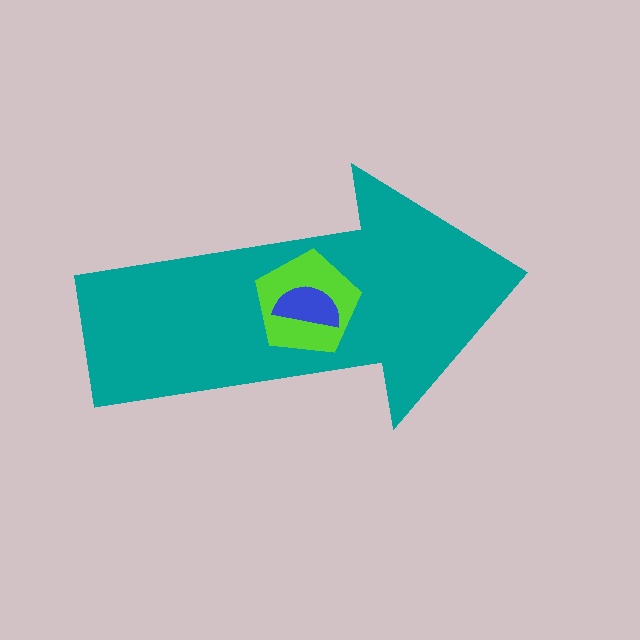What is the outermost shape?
The teal arrow.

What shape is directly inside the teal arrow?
The lime pentagon.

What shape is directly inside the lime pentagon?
The blue semicircle.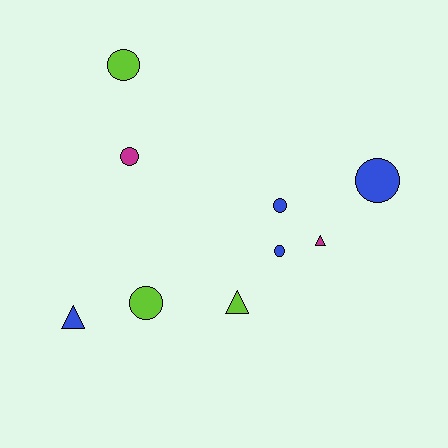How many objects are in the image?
There are 9 objects.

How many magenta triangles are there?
There is 1 magenta triangle.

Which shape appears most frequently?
Circle, with 6 objects.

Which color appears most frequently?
Blue, with 4 objects.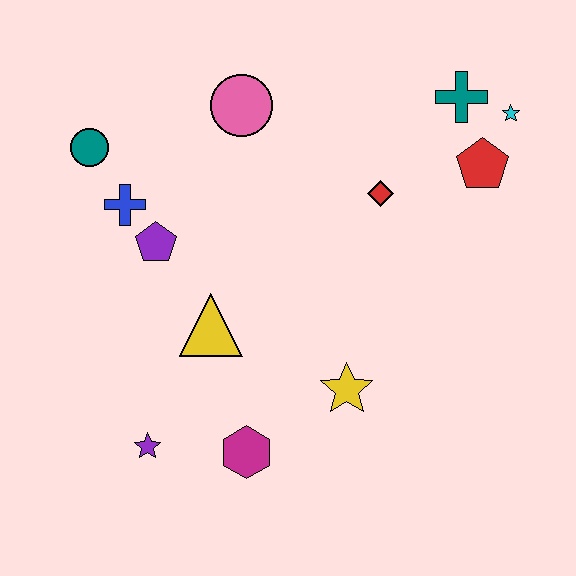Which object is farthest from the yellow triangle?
The cyan star is farthest from the yellow triangle.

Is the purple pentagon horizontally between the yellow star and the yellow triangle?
No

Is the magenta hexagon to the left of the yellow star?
Yes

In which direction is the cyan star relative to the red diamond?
The cyan star is to the right of the red diamond.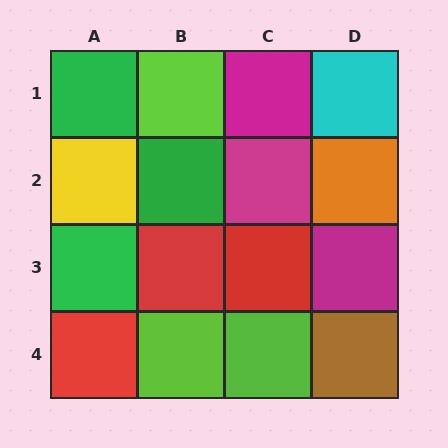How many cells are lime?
3 cells are lime.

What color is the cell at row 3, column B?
Red.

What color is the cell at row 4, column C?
Lime.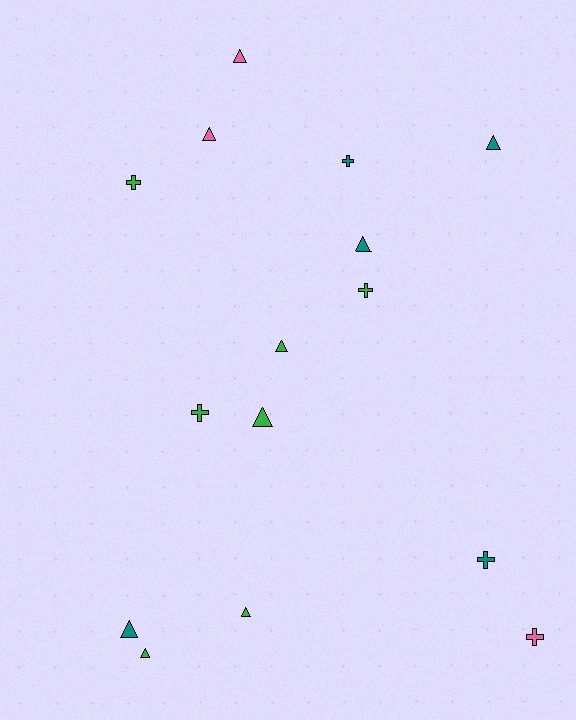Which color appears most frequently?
Green, with 7 objects.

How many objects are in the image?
There are 15 objects.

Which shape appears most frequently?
Triangle, with 9 objects.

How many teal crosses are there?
There are 2 teal crosses.